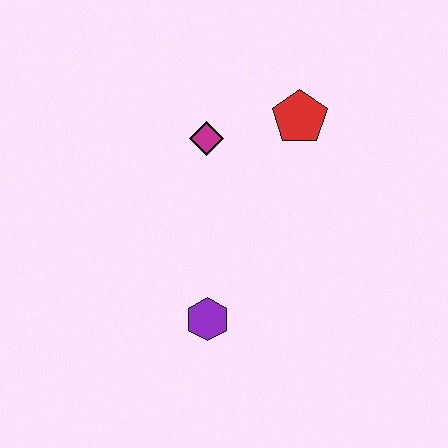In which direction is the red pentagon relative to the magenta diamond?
The red pentagon is to the right of the magenta diamond.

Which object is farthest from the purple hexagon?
The red pentagon is farthest from the purple hexagon.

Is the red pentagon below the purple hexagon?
No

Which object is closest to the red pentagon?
The magenta diamond is closest to the red pentagon.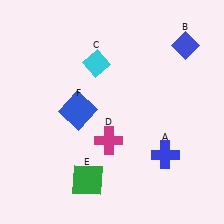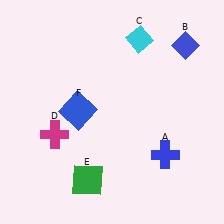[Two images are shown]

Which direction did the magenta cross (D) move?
The magenta cross (D) moved left.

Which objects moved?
The objects that moved are: the cyan diamond (C), the magenta cross (D).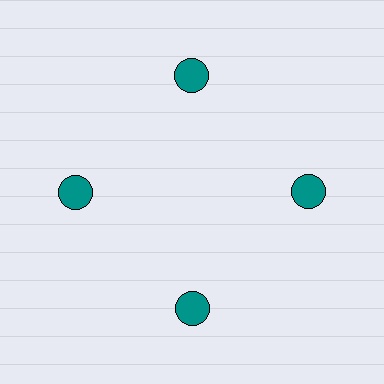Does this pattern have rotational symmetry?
Yes, this pattern has 4-fold rotational symmetry. It looks the same after rotating 90 degrees around the center.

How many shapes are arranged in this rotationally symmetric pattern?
There are 4 shapes, arranged in 4 groups of 1.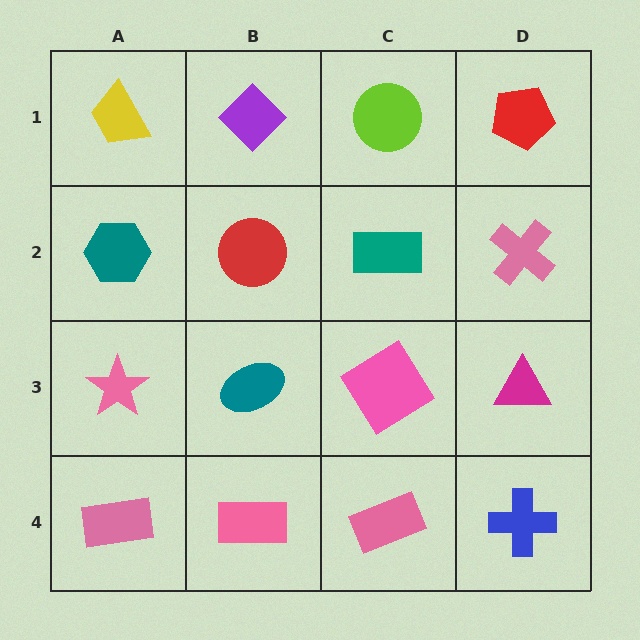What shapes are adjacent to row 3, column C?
A teal rectangle (row 2, column C), a pink rectangle (row 4, column C), a teal ellipse (row 3, column B), a magenta triangle (row 3, column D).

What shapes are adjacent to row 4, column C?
A pink diamond (row 3, column C), a pink rectangle (row 4, column B), a blue cross (row 4, column D).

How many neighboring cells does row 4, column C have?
3.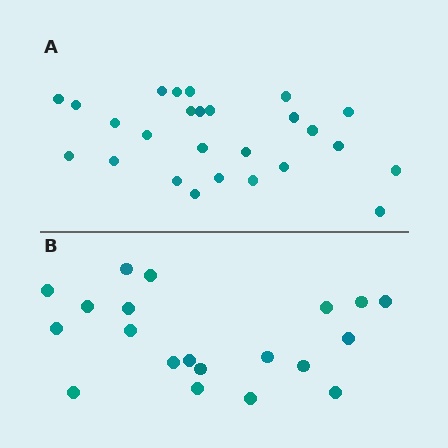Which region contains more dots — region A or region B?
Region A (the top region) has more dots.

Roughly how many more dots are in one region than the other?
Region A has about 6 more dots than region B.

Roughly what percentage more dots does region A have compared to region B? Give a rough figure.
About 30% more.